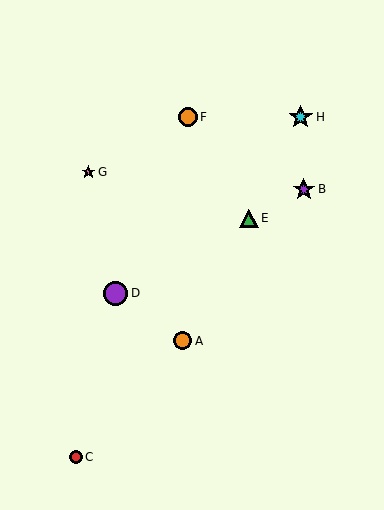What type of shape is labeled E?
Shape E is a green triangle.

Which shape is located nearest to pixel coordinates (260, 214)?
The green triangle (labeled E) at (249, 218) is nearest to that location.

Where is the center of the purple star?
The center of the purple star is at (304, 189).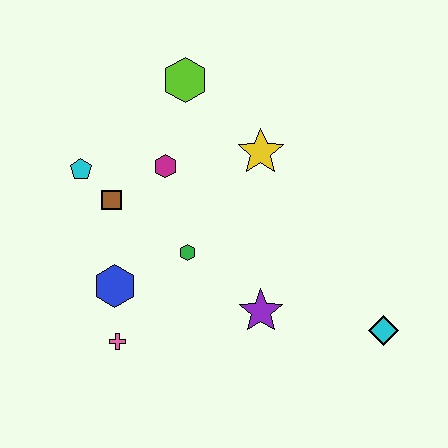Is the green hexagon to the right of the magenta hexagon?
Yes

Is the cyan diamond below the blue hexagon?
Yes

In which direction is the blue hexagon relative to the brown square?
The blue hexagon is below the brown square.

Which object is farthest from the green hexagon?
The cyan diamond is farthest from the green hexagon.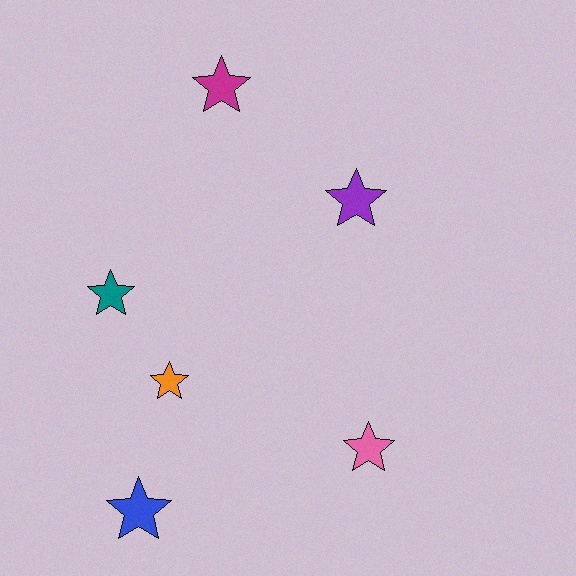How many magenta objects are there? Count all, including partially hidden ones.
There is 1 magenta object.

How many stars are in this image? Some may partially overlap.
There are 6 stars.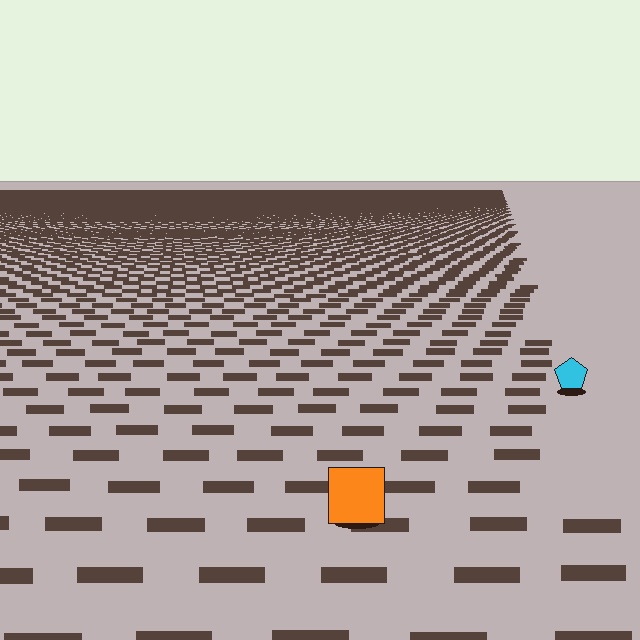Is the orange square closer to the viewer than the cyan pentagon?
Yes. The orange square is closer — you can tell from the texture gradient: the ground texture is coarser near it.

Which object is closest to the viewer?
The orange square is closest. The texture marks near it are larger and more spread out.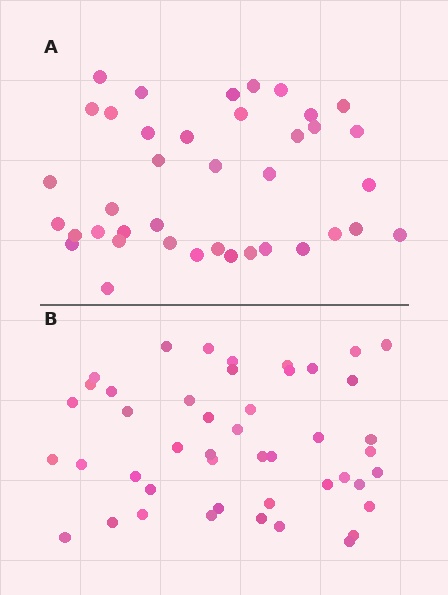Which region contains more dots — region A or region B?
Region B (the bottom region) has more dots.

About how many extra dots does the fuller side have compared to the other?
Region B has roughly 8 or so more dots than region A.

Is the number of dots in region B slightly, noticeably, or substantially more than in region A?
Region B has only slightly more — the two regions are fairly close. The ratio is roughly 1.2 to 1.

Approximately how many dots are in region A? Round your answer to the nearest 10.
About 40 dots. (The exact count is 39, which rounds to 40.)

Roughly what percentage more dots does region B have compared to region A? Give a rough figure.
About 20% more.